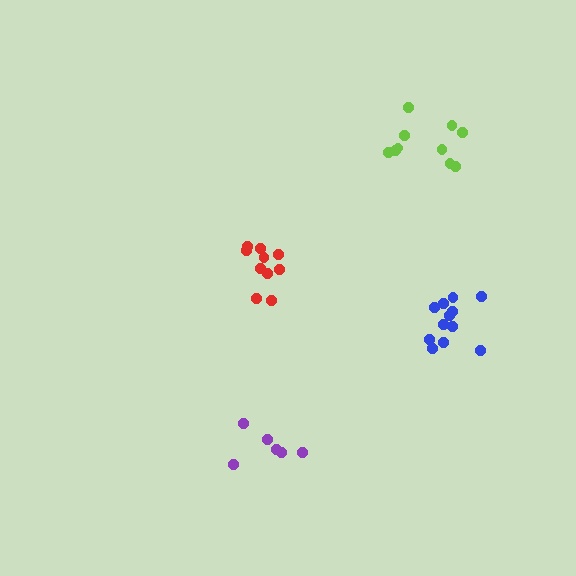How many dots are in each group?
Group 1: 10 dots, Group 2: 6 dots, Group 3: 12 dots, Group 4: 10 dots (38 total).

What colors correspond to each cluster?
The clusters are colored: red, purple, blue, lime.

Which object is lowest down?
The purple cluster is bottommost.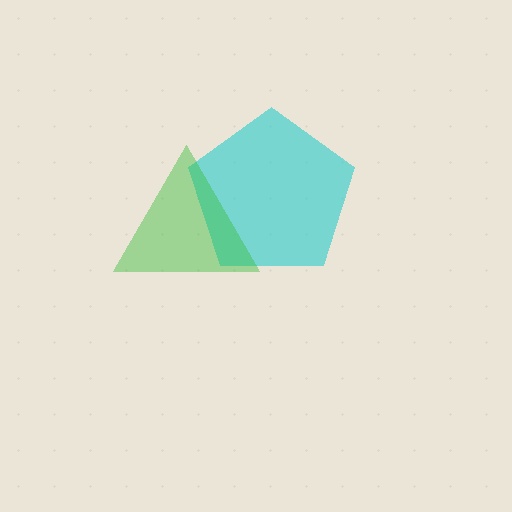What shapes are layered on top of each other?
The layered shapes are: a cyan pentagon, a green triangle.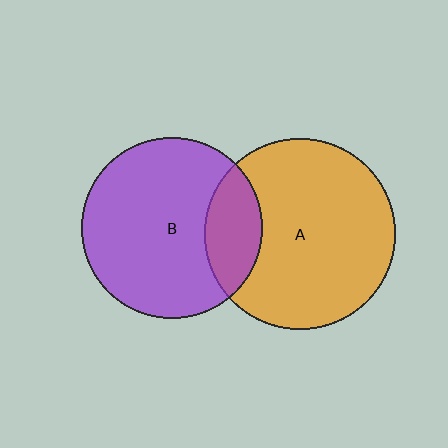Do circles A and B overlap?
Yes.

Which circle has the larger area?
Circle A (orange).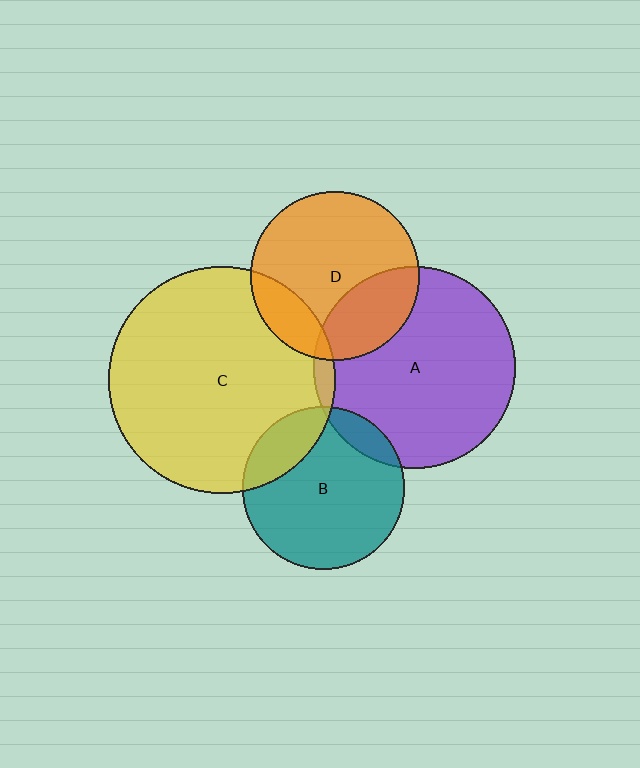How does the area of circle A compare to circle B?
Approximately 1.5 times.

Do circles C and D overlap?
Yes.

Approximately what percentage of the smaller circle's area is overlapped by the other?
Approximately 15%.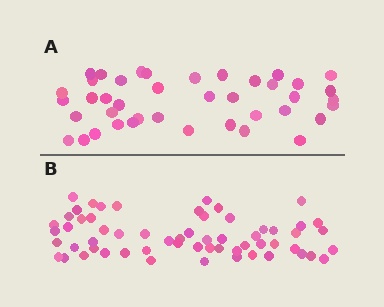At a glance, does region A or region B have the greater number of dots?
Region B (the bottom region) has more dots.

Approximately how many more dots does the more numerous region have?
Region B has approximately 20 more dots than region A.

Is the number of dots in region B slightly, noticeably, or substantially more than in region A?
Region B has substantially more. The ratio is roughly 1.5 to 1.